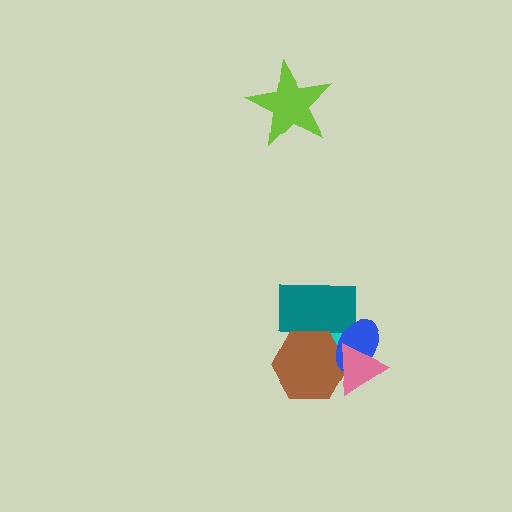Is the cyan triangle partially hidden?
Yes, it is partially covered by another shape.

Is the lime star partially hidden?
No, no other shape covers it.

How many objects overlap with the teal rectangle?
3 objects overlap with the teal rectangle.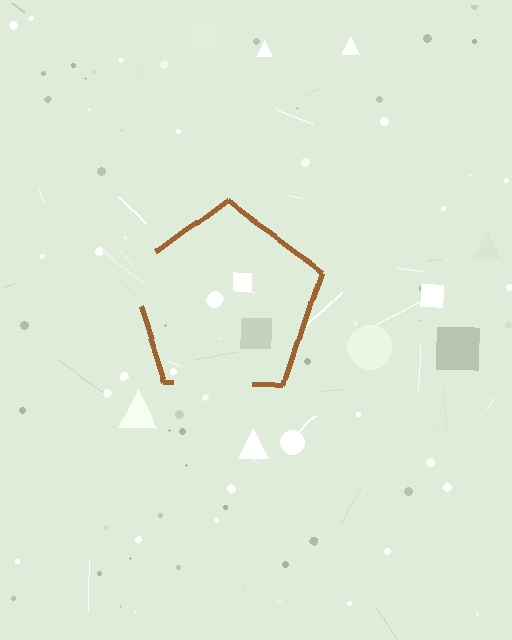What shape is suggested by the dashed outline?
The dashed outline suggests a pentagon.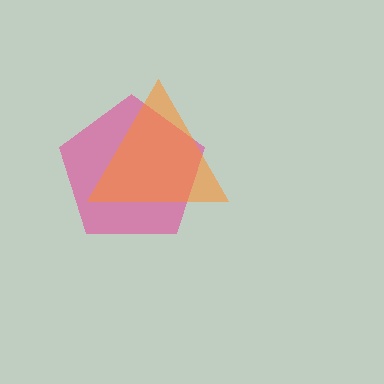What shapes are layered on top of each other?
The layered shapes are: a pink pentagon, an orange triangle.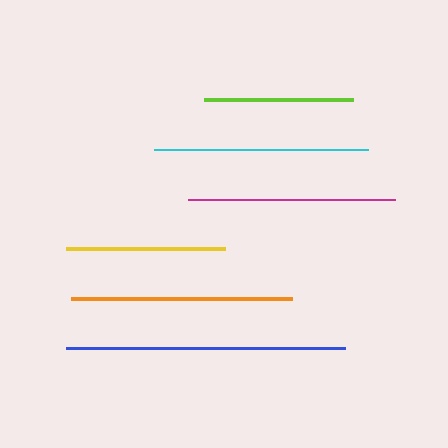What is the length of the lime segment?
The lime segment is approximately 149 pixels long.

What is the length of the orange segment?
The orange segment is approximately 221 pixels long.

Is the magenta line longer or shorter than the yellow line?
The magenta line is longer than the yellow line.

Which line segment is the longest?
The blue line is the longest at approximately 279 pixels.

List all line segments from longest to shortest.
From longest to shortest: blue, orange, cyan, magenta, yellow, lime.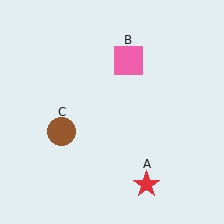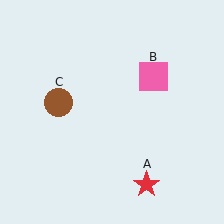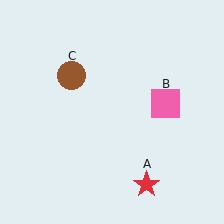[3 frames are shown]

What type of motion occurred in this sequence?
The pink square (object B), brown circle (object C) rotated clockwise around the center of the scene.